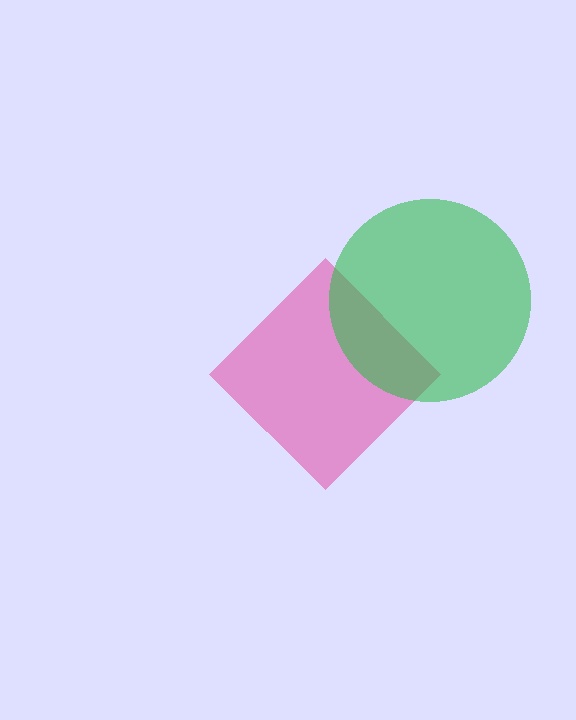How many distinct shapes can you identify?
There are 2 distinct shapes: a pink diamond, a green circle.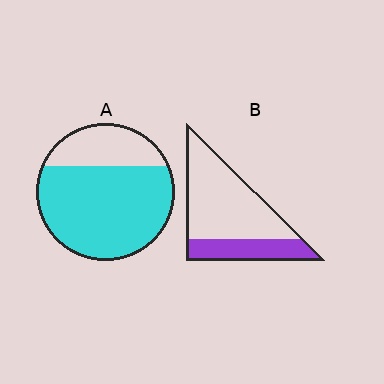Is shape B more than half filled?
No.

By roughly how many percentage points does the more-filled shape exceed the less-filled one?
By roughly 45 percentage points (A over B).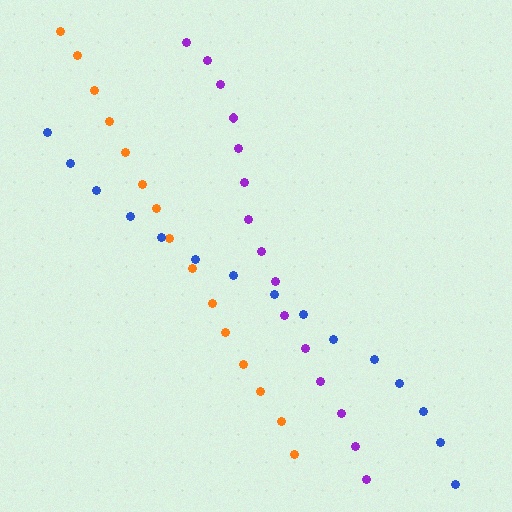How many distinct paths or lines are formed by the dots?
There are 3 distinct paths.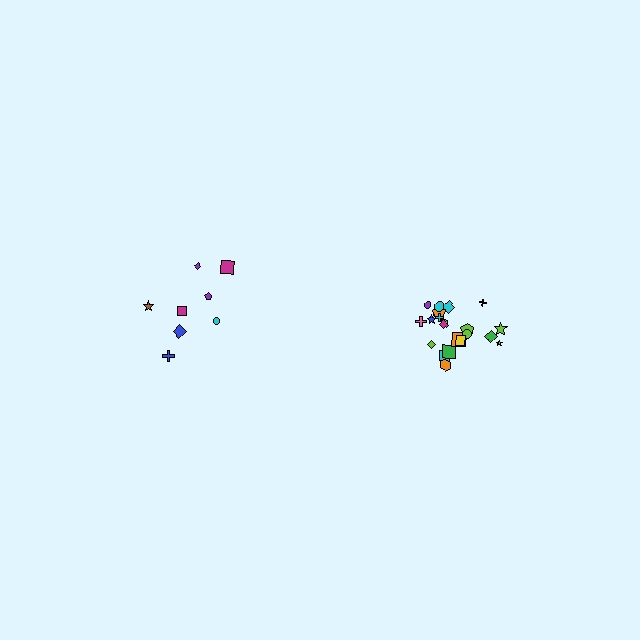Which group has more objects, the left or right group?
The right group.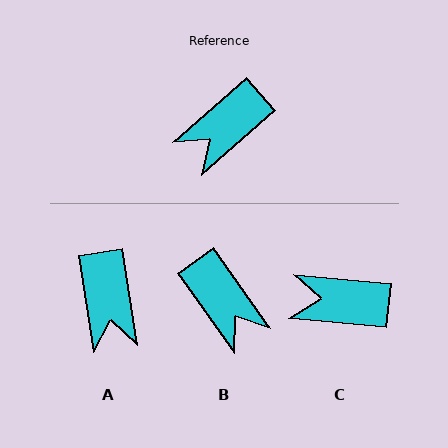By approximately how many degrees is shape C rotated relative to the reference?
Approximately 47 degrees clockwise.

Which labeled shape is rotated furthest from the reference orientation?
B, about 84 degrees away.